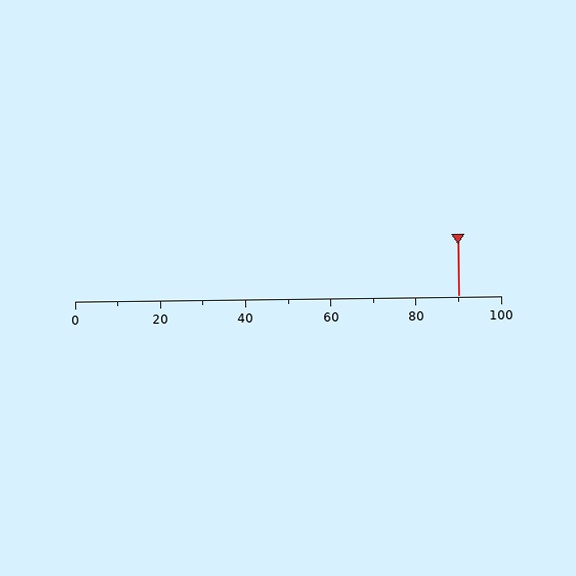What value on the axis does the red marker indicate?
The marker indicates approximately 90.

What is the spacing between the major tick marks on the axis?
The major ticks are spaced 20 apart.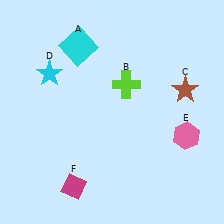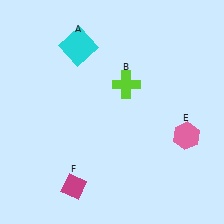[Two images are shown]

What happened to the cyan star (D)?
The cyan star (D) was removed in Image 2. It was in the top-left area of Image 1.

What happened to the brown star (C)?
The brown star (C) was removed in Image 2. It was in the top-right area of Image 1.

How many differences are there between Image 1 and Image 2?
There are 2 differences between the two images.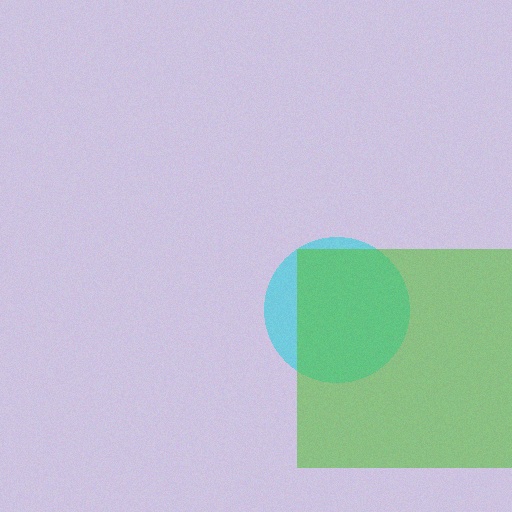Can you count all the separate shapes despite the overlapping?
Yes, there are 2 separate shapes.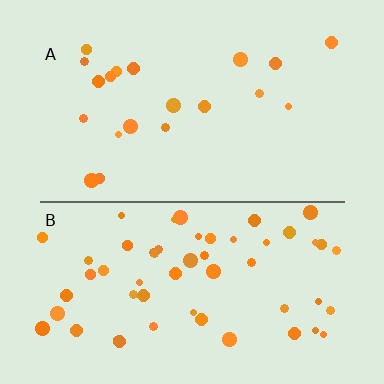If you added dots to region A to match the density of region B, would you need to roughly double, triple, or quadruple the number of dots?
Approximately triple.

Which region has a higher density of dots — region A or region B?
B (the bottom).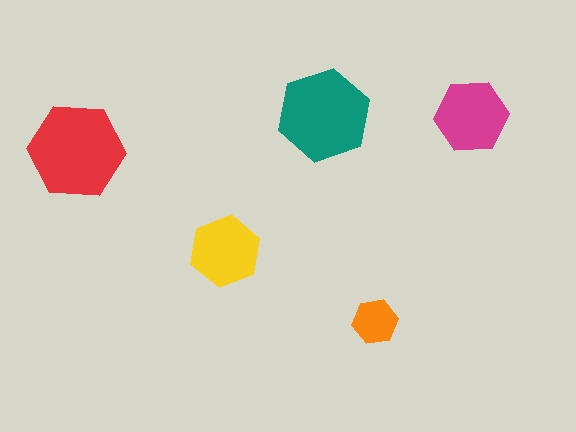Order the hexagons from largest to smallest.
the red one, the teal one, the magenta one, the yellow one, the orange one.